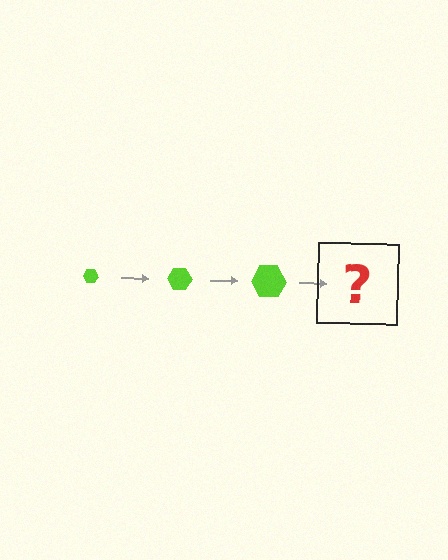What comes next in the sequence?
The next element should be a lime hexagon, larger than the previous one.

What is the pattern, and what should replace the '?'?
The pattern is that the hexagon gets progressively larger each step. The '?' should be a lime hexagon, larger than the previous one.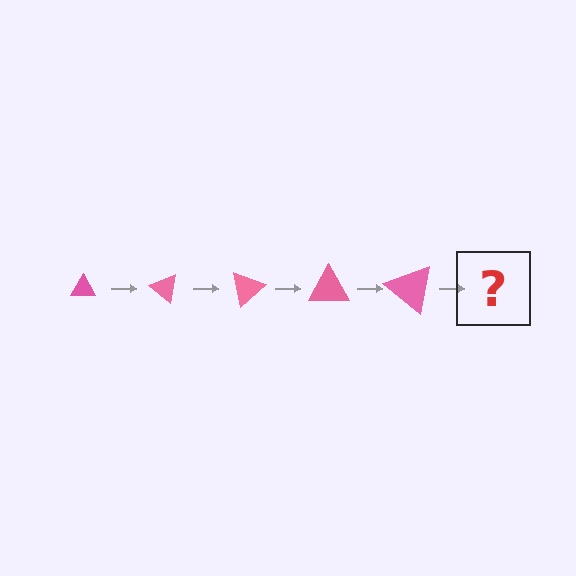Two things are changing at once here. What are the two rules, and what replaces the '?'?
The two rules are that the triangle grows larger each step and it rotates 40 degrees each step. The '?' should be a triangle, larger than the previous one and rotated 200 degrees from the start.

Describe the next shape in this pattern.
It should be a triangle, larger than the previous one and rotated 200 degrees from the start.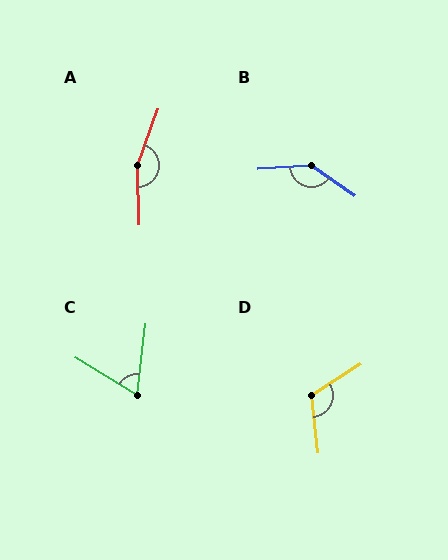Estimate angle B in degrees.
Approximately 141 degrees.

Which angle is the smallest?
C, at approximately 65 degrees.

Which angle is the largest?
A, at approximately 158 degrees.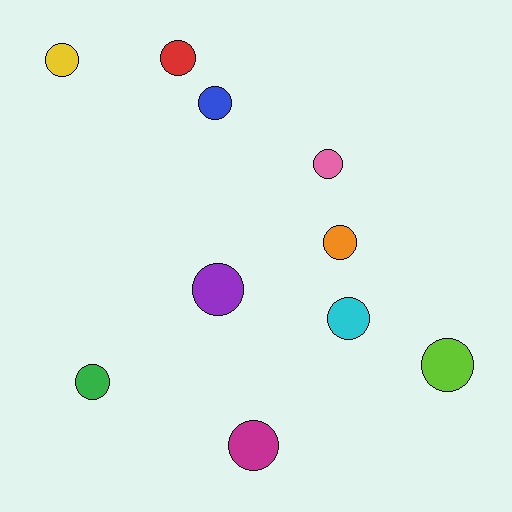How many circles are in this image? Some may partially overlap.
There are 10 circles.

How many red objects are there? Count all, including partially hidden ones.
There is 1 red object.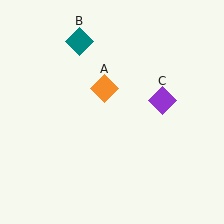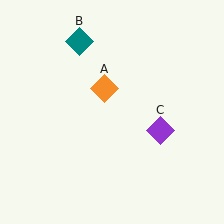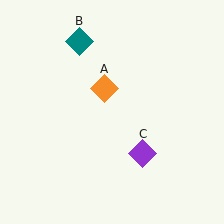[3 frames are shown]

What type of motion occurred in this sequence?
The purple diamond (object C) rotated clockwise around the center of the scene.